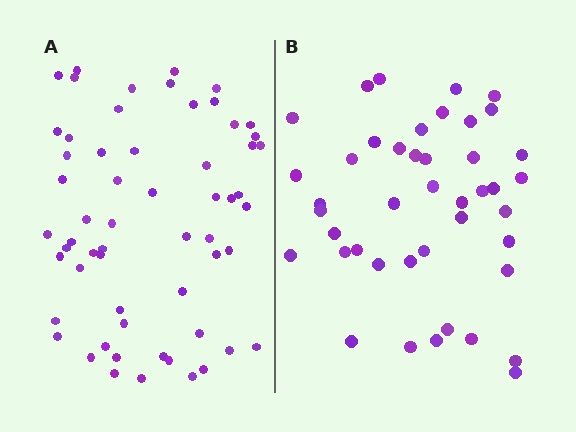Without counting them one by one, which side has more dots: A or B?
Region A (the left region) has more dots.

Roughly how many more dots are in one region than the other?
Region A has approximately 15 more dots than region B.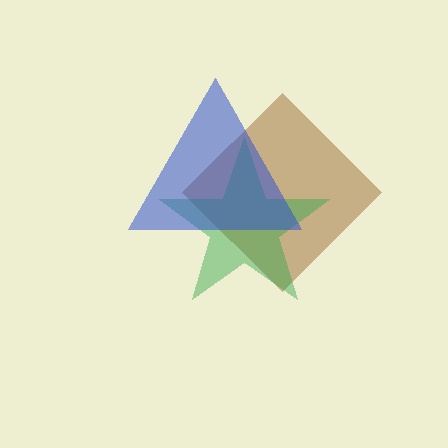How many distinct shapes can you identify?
There are 3 distinct shapes: a brown diamond, a green star, a blue triangle.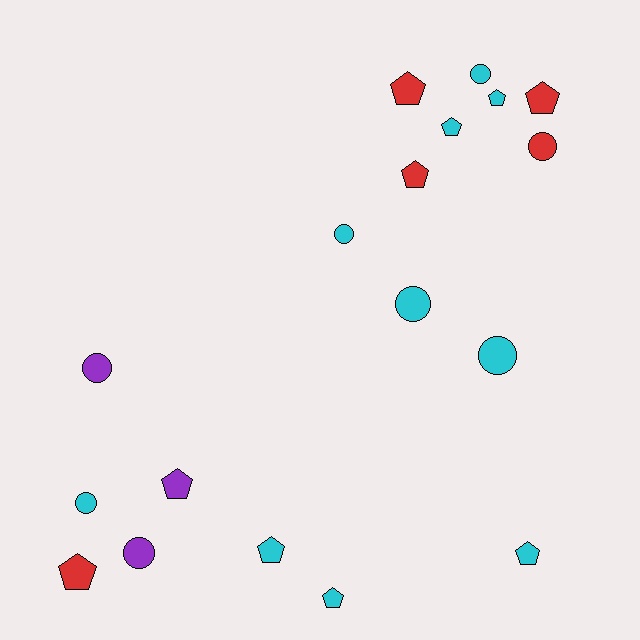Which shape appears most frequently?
Pentagon, with 10 objects.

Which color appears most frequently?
Cyan, with 10 objects.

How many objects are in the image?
There are 18 objects.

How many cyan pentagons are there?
There are 5 cyan pentagons.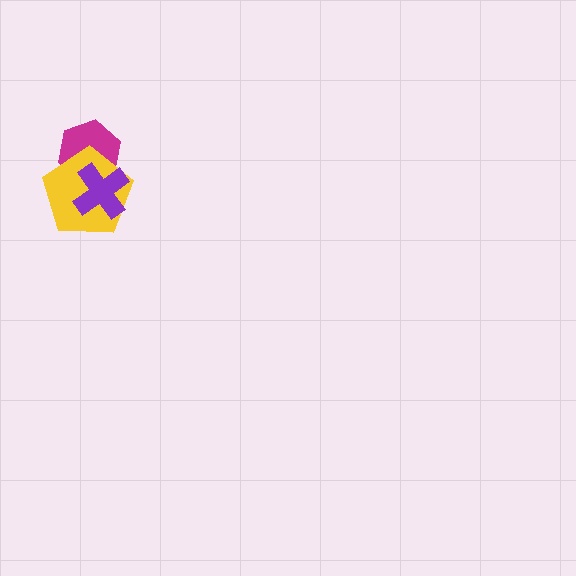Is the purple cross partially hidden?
No, no other shape covers it.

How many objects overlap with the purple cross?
2 objects overlap with the purple cross.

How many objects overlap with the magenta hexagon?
2 objects overlap with the magenta hexagon.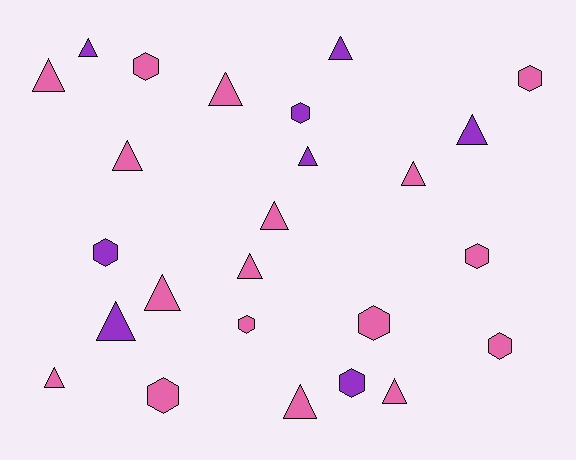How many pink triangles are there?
There are 10 pink triangles.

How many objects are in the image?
There are 25 objects.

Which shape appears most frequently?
Triangle, with 15 objects.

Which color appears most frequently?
Pink, with 17 objects.